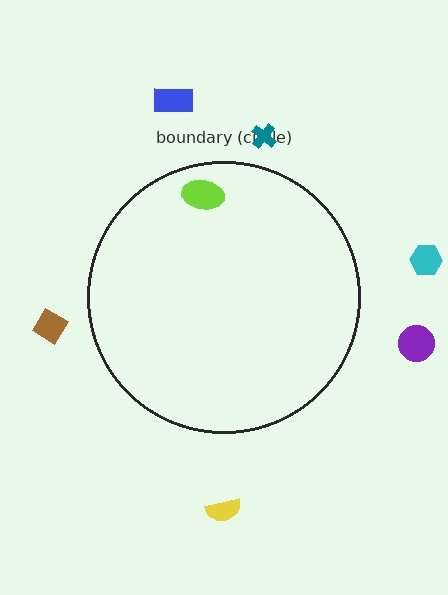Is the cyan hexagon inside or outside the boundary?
Outside.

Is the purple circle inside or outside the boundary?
Outside.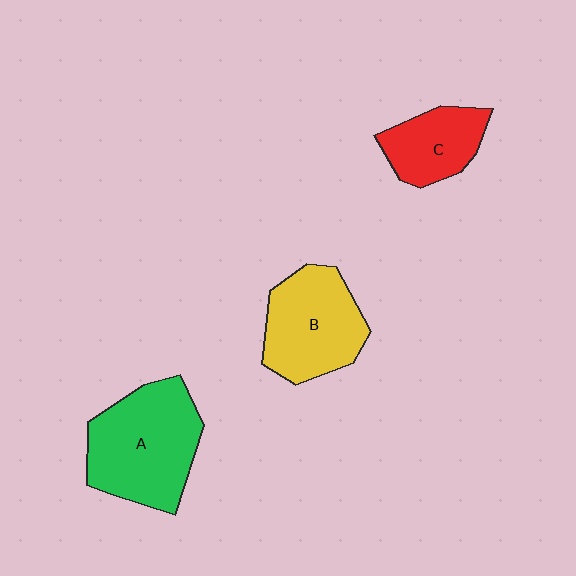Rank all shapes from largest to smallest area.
From largest to smallest: A (green), B (yellow), C (red).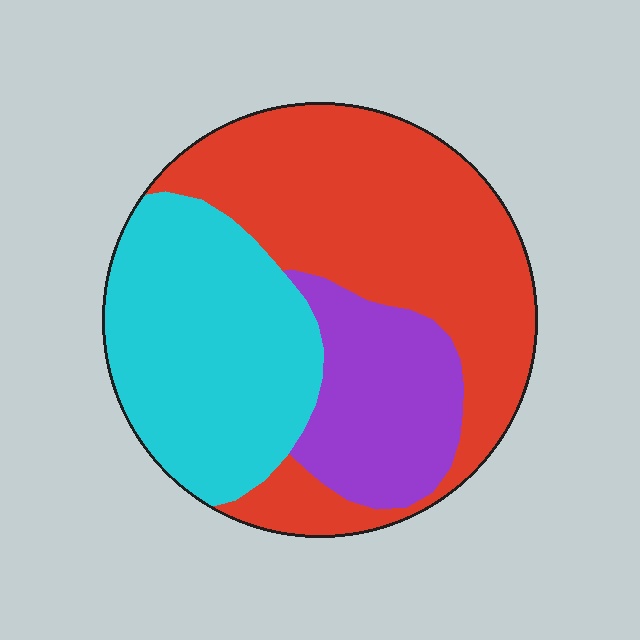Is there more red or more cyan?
Red.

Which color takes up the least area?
Purple, at roughly 20%.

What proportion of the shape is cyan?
Cyan covers about 35% of the shape.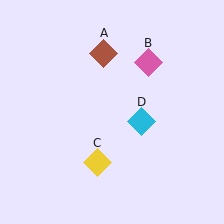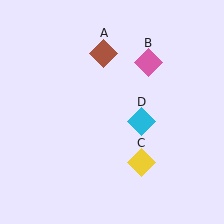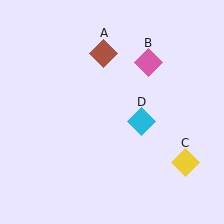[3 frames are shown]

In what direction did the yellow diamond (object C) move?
The yellow diamond (object C) moved right.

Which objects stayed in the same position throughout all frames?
Brown diamond (object A) and pink diamond (object B) and cyan diamond (object D) remained stationary.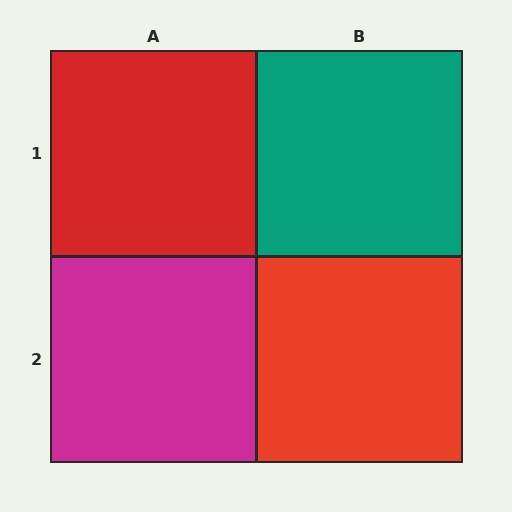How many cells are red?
2 cells are red.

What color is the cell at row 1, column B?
Teal.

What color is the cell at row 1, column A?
Red.